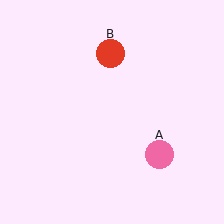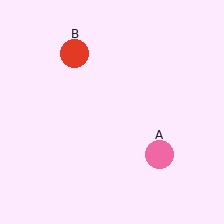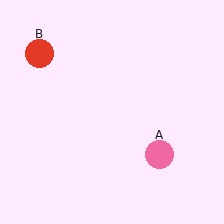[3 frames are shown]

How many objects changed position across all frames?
1 object changed position: red circle (object B).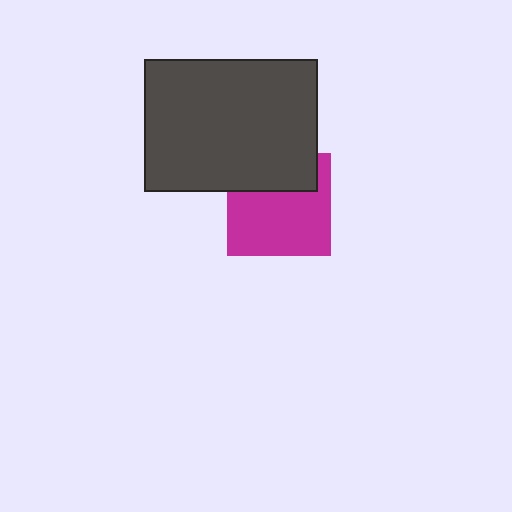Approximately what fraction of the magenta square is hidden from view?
Roughly 32% of the magenta square is hidden behind the dark gray rectangle.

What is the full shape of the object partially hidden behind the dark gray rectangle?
The partially hidden object is a magenta square.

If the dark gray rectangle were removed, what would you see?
You would see the complete magenta square.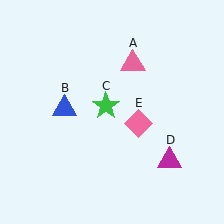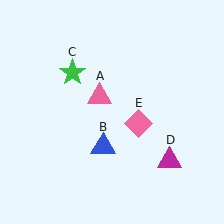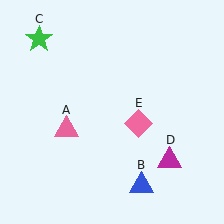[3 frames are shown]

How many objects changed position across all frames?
3 objects changed position: pink triangle (object A), blue triangle (object B), green star (object C).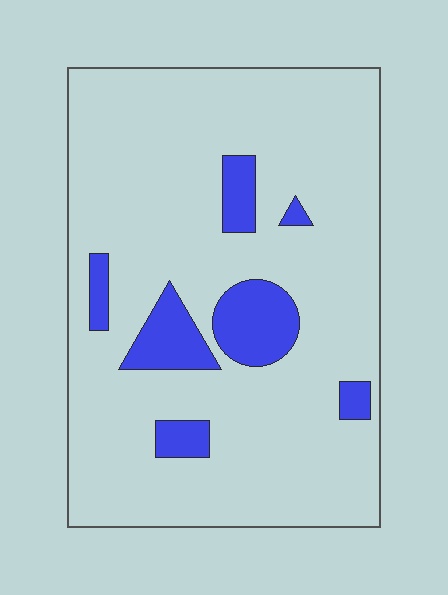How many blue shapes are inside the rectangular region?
7.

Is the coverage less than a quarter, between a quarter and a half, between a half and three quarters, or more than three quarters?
Less than a quarter.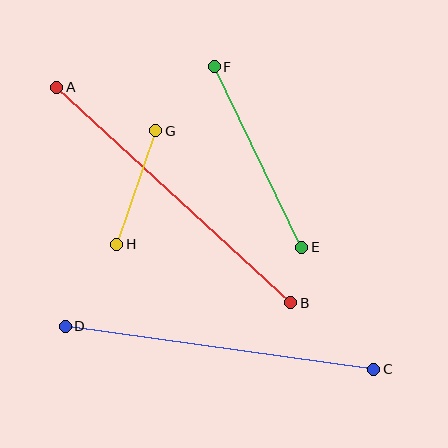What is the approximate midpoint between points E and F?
The midpoint is at approximately (258, 157) pixels.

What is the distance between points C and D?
The distance is approximately 311 pixels.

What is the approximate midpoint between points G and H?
The midpoint is at approximately (136, 188) pixels.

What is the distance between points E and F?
The distance is approximately 201 pixels.